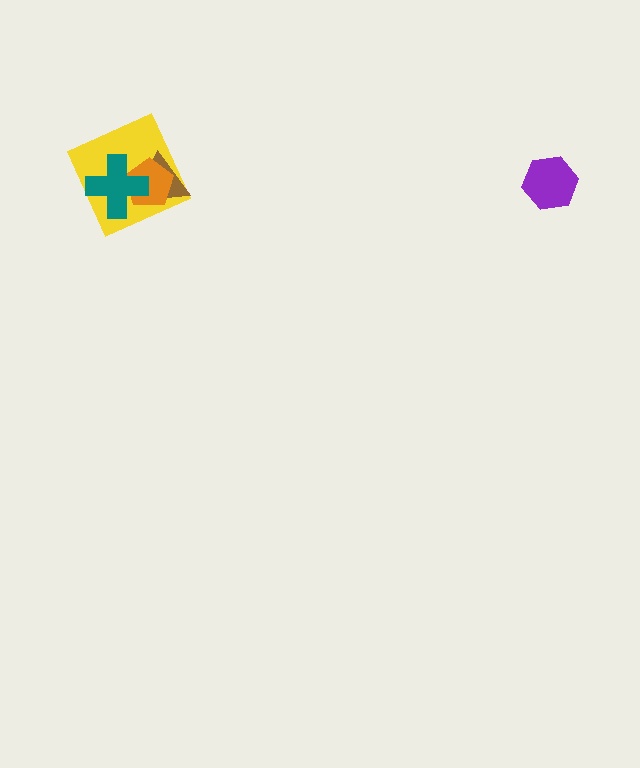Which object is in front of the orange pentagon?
The teal cross is in front of the orange pentagon.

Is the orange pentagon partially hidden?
Yes, it is partially covered by another shape.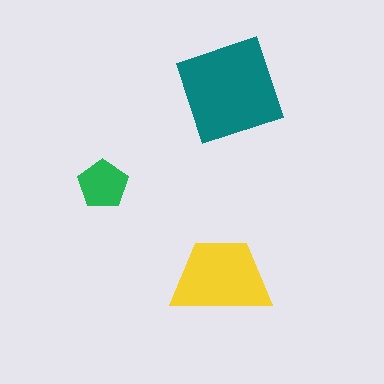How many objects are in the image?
There are 3 objects in the image.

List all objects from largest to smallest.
The teal diamond, the yellow trapezoid, the green pentagon.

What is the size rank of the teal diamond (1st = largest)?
1st.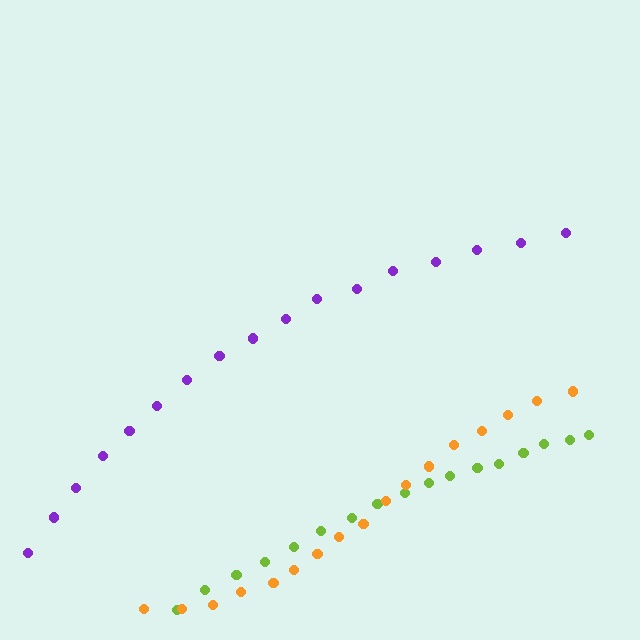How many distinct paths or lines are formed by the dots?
There are 3 distinct paths.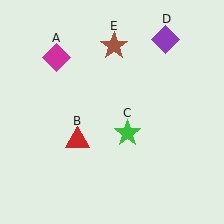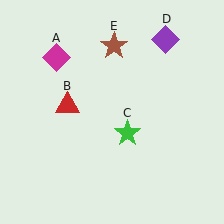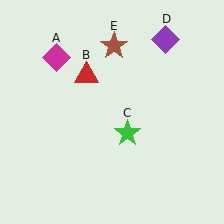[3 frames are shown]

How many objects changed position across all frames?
1 object changed position: red triangle (object B).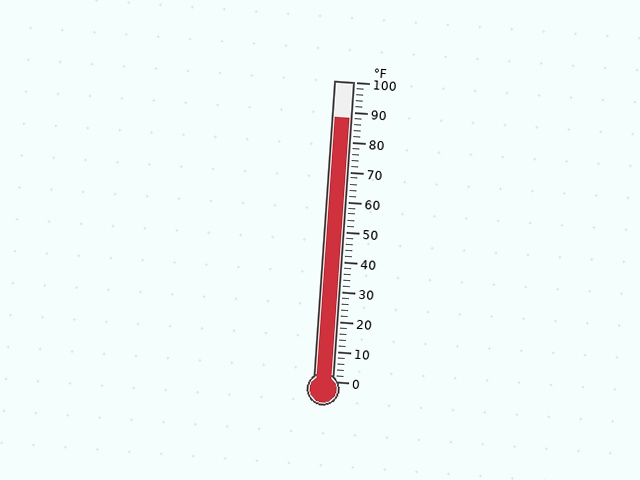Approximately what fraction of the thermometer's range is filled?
The thermometer is filled to approximately 90% of its range.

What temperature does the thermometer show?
The thermometer shows approximately 88°F.